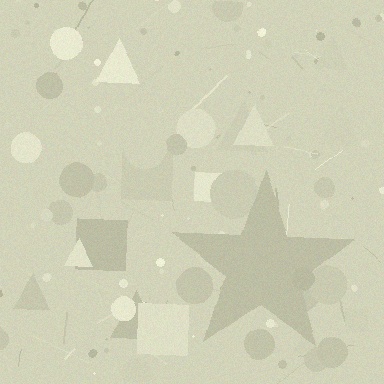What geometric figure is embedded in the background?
A star is embedded in the background.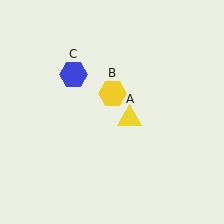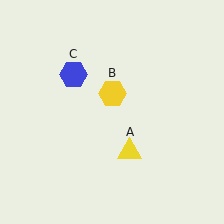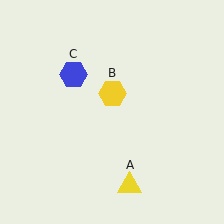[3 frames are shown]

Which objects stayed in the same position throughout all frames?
Yellow hexagon (object B) and blue hexagon (object C) remained stationary.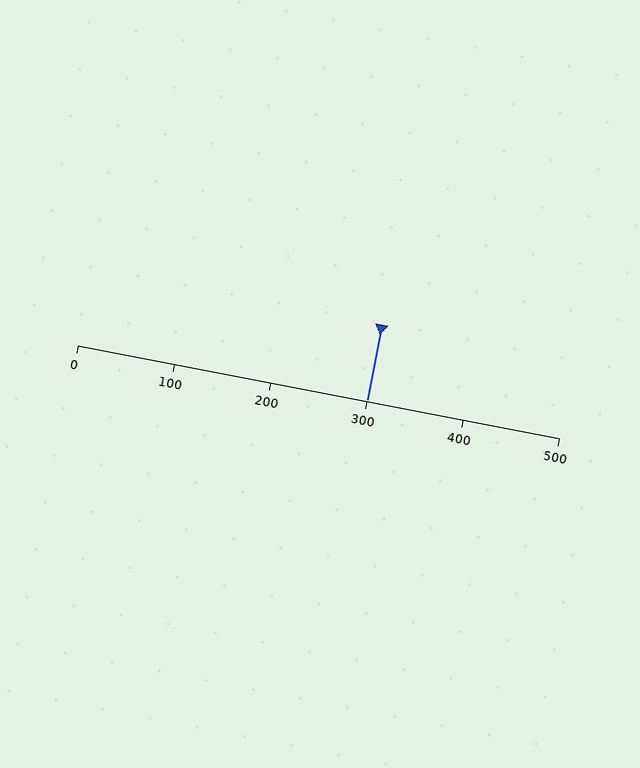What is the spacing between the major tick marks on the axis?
The major ticks are spaced 100 apart.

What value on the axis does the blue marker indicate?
The marker indicates approximately 300.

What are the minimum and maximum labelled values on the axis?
The axis runs from 0 to 500.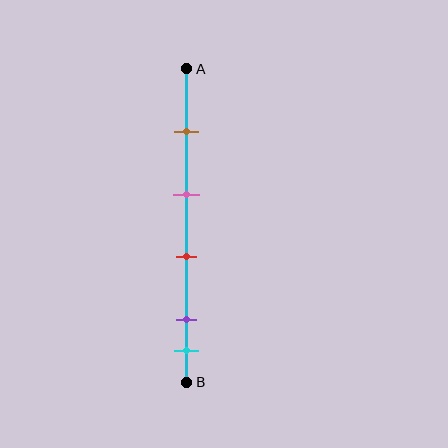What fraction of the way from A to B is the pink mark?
The pink mark is approximately 40% (0.4) of the way from A to B.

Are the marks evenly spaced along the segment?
No, the marks are not evenly spaced.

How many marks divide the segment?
There are 5 marks dividing the segment.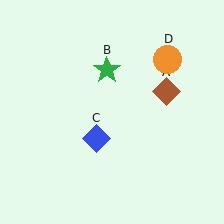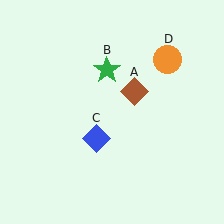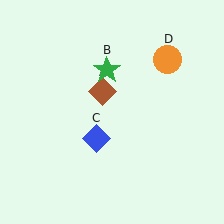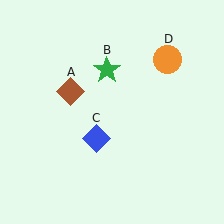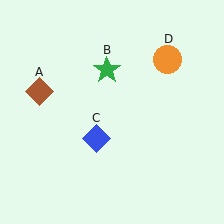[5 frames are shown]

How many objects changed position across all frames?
1 object changed position: brown diamond (object A).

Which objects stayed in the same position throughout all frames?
Green star (object B) and blue diamond (object C) and orange circle (object D) remained stationary.